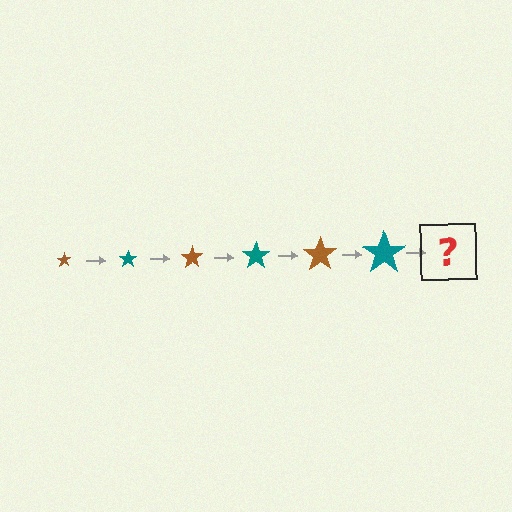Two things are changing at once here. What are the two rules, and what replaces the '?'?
The two rules are that the star grows larger each step and the color cycles through brown and teal. The '?' should be a brown star, larger than the previous one.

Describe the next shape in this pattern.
It should be a brown star, larger than the previous one.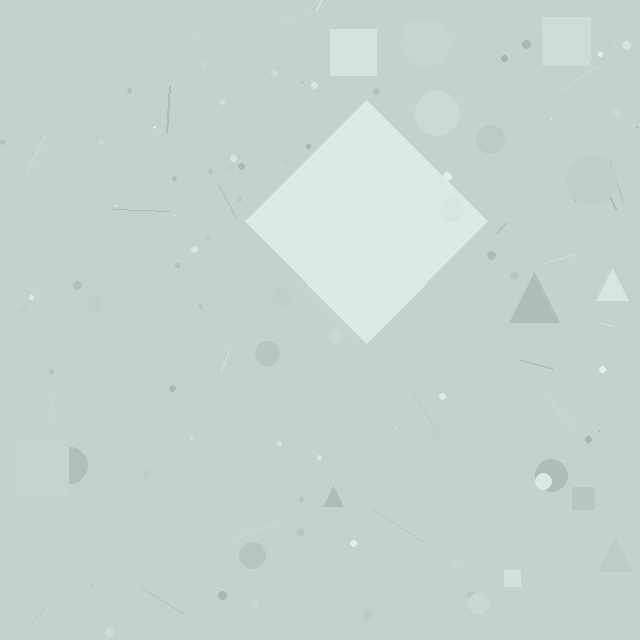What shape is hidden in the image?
A diamond is hidden in the image.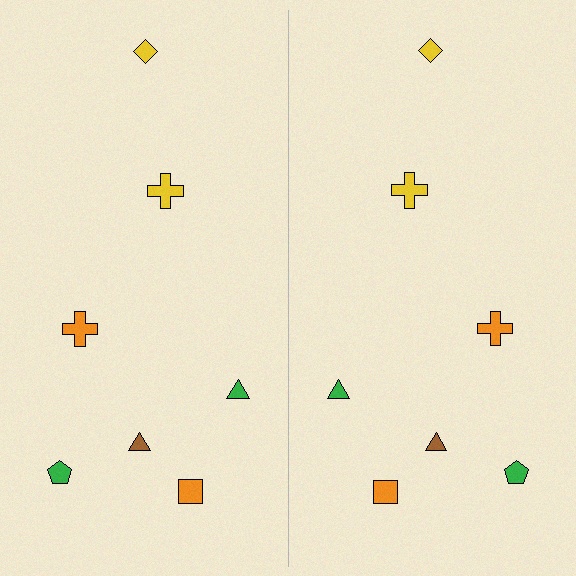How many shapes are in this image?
There are 14 shapes in this image.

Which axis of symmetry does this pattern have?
The pattern has a vertical axis of symmetry running through the center of the image.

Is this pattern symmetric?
Yes, this pattern has bilateral (reflection) symmetry.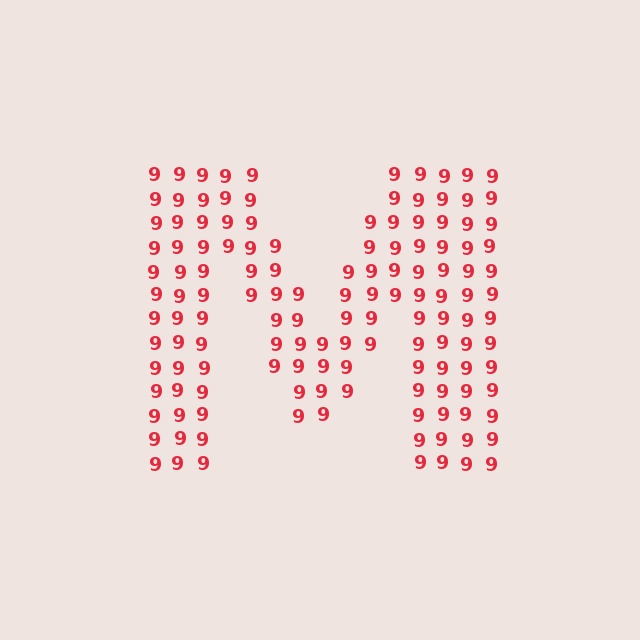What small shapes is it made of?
It is made of small digit 9's.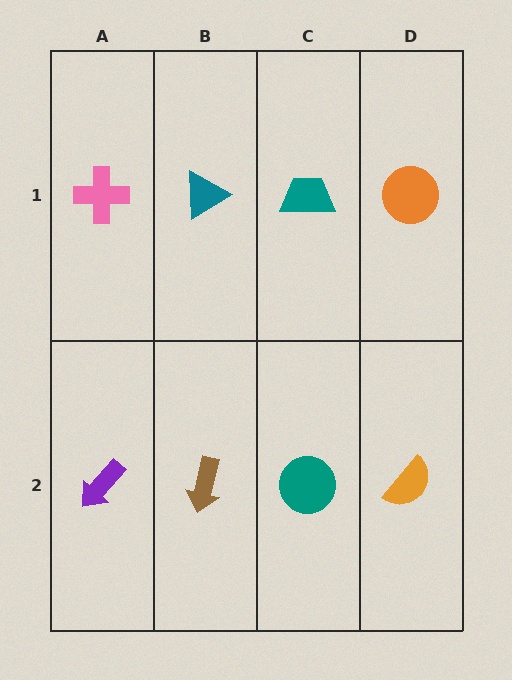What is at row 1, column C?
A teal trapezoid.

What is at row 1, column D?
An orange circle.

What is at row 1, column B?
A teal triangle.